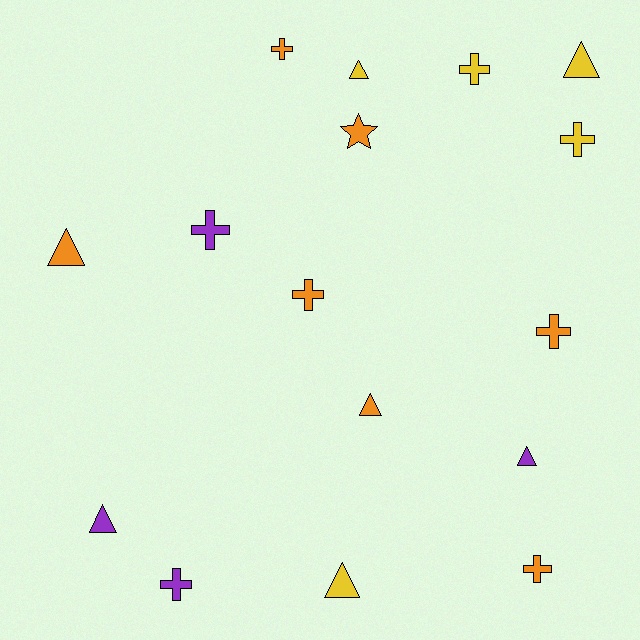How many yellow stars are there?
There are no yellow stars.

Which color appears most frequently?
Orange, with 7 objects.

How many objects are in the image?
There are 16 objects.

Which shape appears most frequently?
Cross, with 8 objects.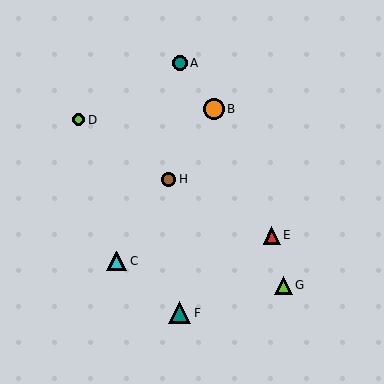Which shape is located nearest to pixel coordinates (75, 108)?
The lime circle (labeled D) at (79, 120) is nearest to that location.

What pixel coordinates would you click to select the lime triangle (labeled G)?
Click at (283, 285) to select the lime triangle G.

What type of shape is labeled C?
Shape C is a cyan triangle.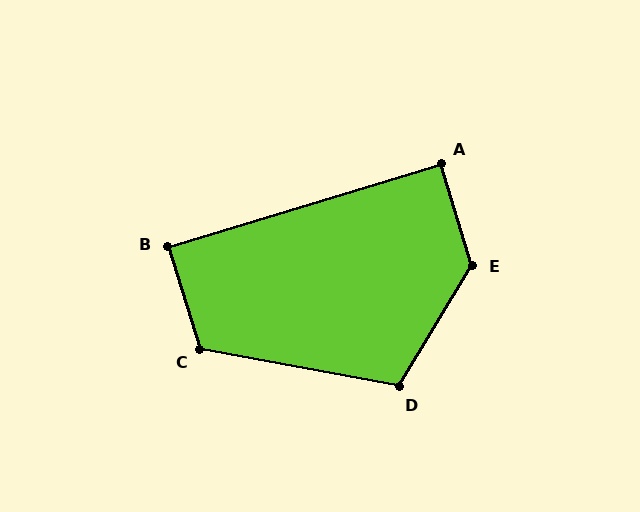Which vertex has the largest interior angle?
E, at approximately 132 degrees.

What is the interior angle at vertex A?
Approximately 90 degrees (approximately right).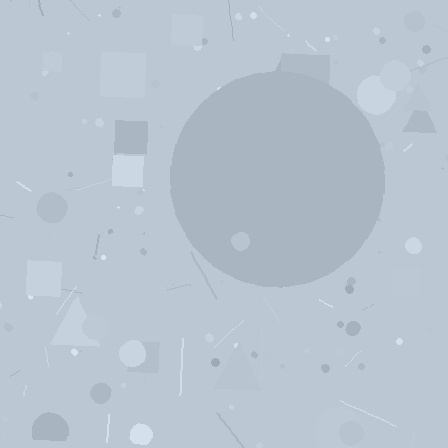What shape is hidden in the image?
A circle is hidden in the image.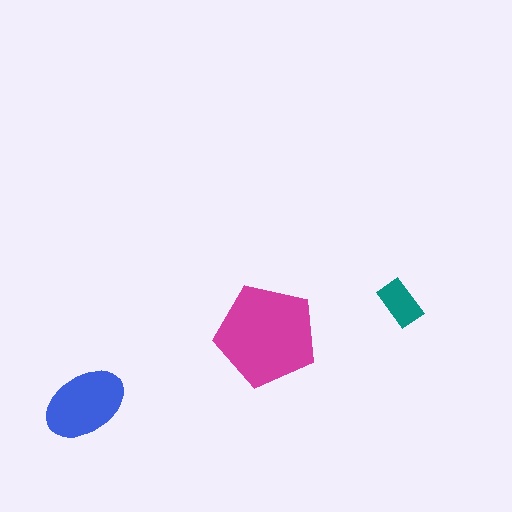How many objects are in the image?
There are 3 objects in the image.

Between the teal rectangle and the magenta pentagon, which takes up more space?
The magenta pentagon.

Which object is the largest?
The magenta pentagon.